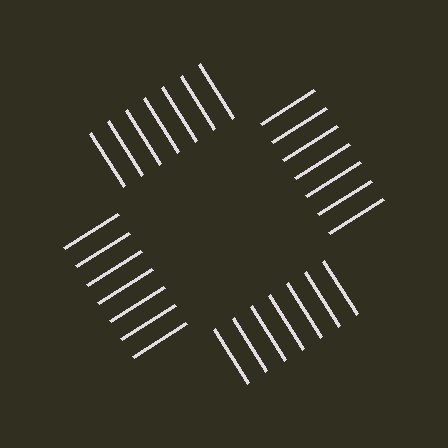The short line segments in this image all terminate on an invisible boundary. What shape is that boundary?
An illusory square — the line segments terminate on its edges but no continuous stroke is drawn.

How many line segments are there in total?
28 — 7 along each of the 4 edges.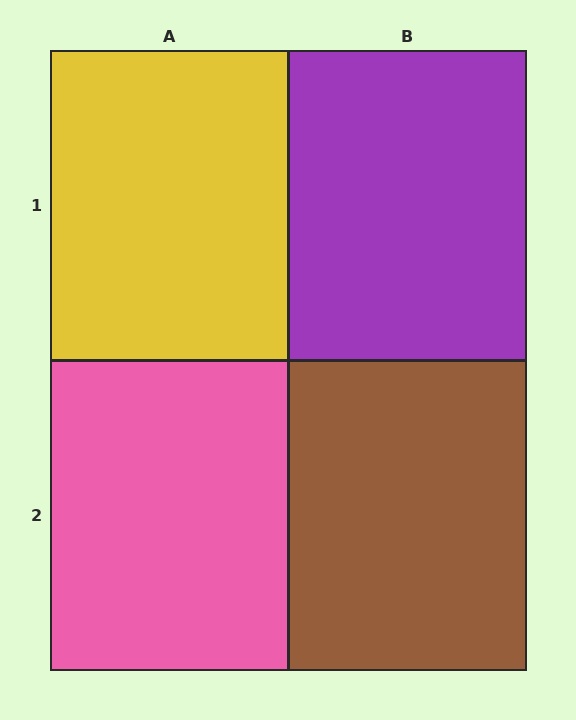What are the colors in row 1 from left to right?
Yellow, purple.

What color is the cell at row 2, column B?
Brown.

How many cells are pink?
1 cell is pink.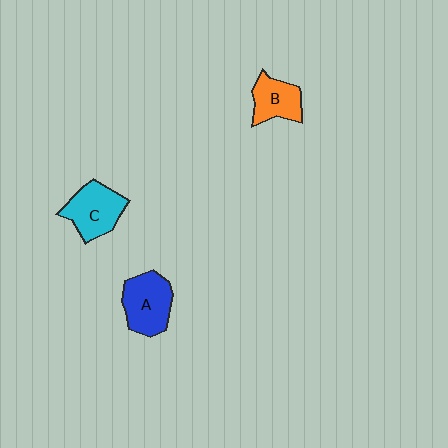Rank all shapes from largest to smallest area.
From largest to smallest: A (blue), C (cyan), B (orange).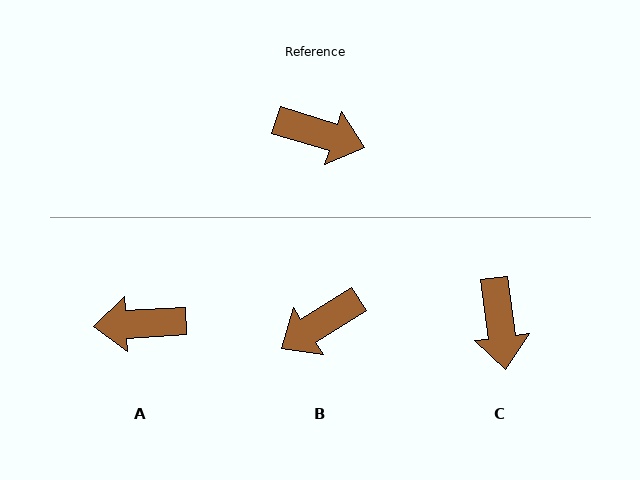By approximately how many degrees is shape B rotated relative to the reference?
Approximately 130 degrees clockwise.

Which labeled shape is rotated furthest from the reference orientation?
A, about 160 degrees away.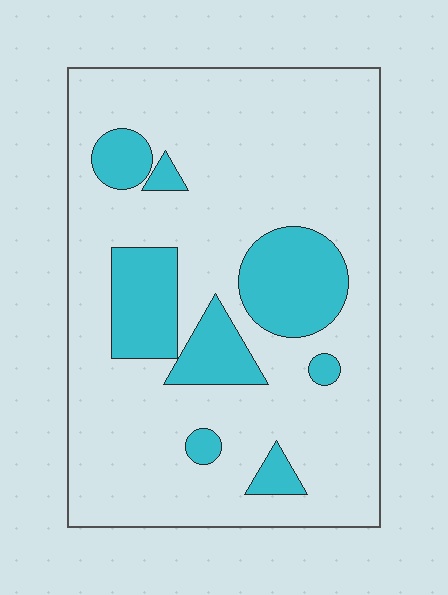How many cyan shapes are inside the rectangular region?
8.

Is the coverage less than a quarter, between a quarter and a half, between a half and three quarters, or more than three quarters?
Less than a quarter.